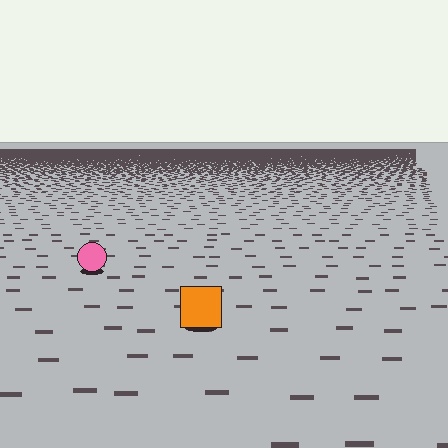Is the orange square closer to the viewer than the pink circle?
Yes. The orange square is closer — you can tell from the texture gradient: the ground texture is coarser near it.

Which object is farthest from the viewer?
The pink circle is farthest from the viewer. It appears smaller and the ground texture around it is denser.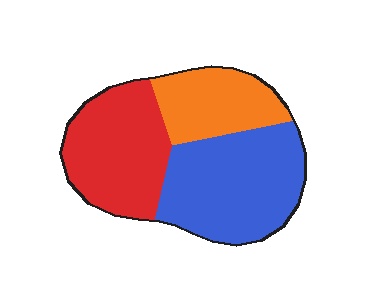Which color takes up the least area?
Orange, at roughly 25%.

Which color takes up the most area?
Blue, at roughly 40%.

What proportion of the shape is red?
Red takes up between a quarter and a half of the shape.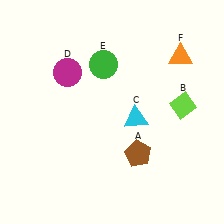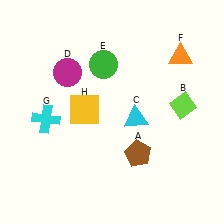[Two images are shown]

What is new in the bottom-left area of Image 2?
A cyan cross (G) was added in the bottom-left area of Image 2.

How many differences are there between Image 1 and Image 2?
There are 2 differences between the two images.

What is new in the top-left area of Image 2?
A yellow square (H) was added in the top-left area of Image 2.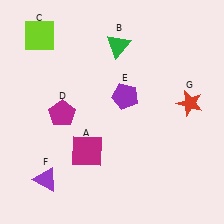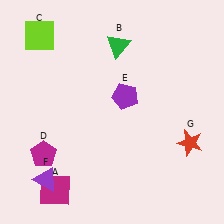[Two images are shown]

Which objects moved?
The objects that moved are: the magenta square (A), the magenta pentagon (D), the red star (G).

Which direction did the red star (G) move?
The red star (G) moved down.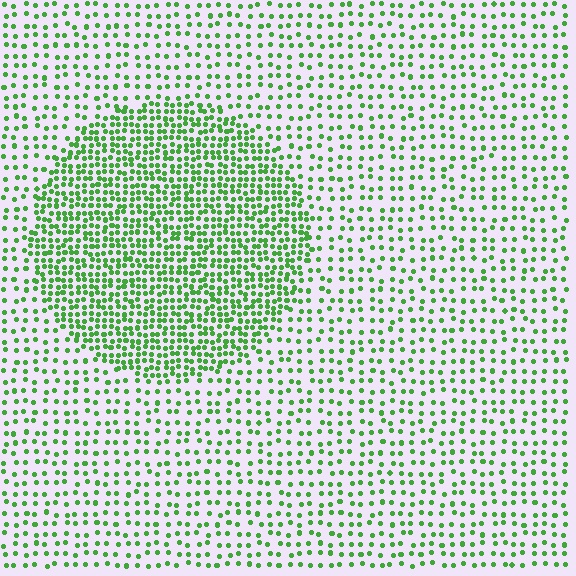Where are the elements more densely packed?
The elements are more densely packed inside the circle boundary.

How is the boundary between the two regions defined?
The boundary is defined by a change in element density (approximately 2.3x ratio). All elements are the same color, size, and shape.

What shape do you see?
I see a circle.